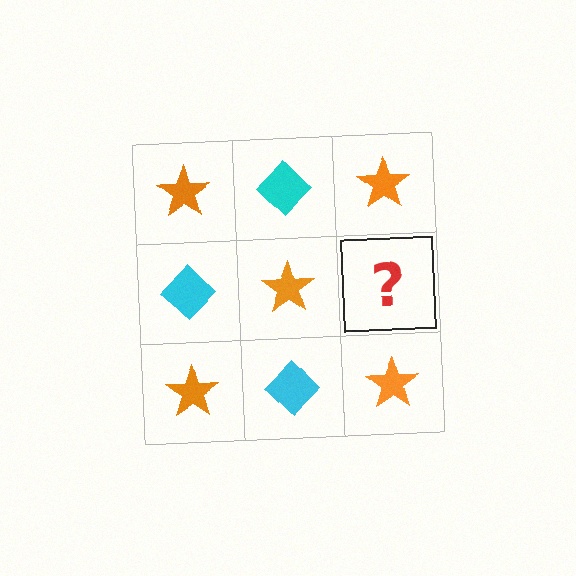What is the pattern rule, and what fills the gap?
The rule is that it alternates orange star and cyan diamond in a checkerboard pattern. The gap should be filled with a cyan diamond.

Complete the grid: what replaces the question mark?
The question mark should be replaced with a cyan diamond.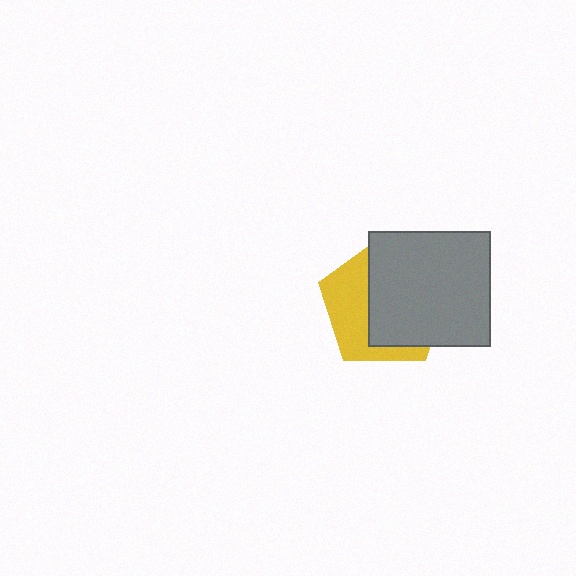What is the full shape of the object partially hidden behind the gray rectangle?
The partially hidden object is a yellow pentagon.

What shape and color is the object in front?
The object in front is a gray rectangle.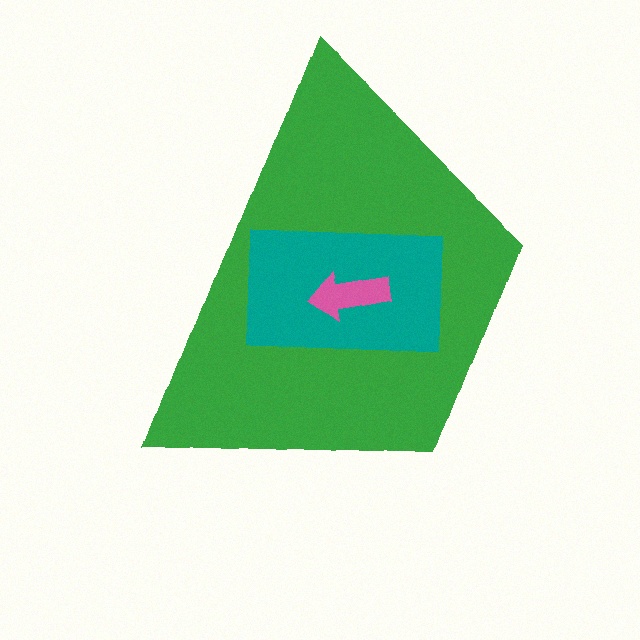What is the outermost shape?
The green trapezoid.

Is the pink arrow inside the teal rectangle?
Yes.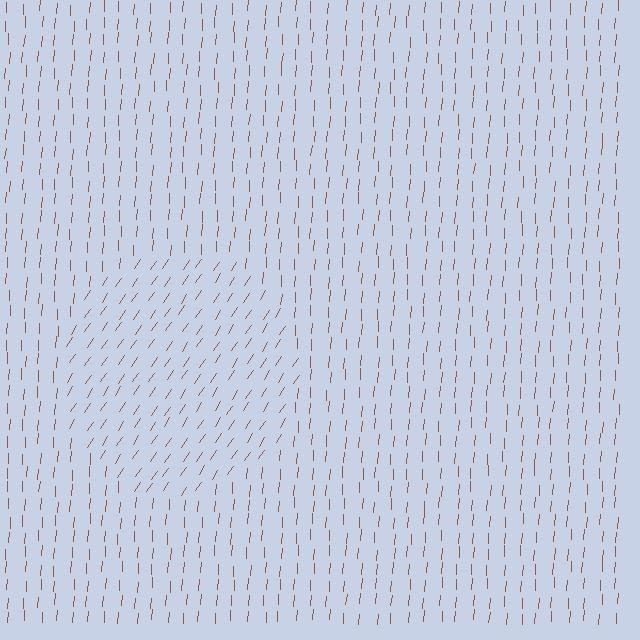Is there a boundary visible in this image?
Yes, there is a texture boundary formed by a change in line orientation.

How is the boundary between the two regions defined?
The boundary is defined purely by a change in line orientation (approximately 31 degrees difference). All lines are the same color and thickness.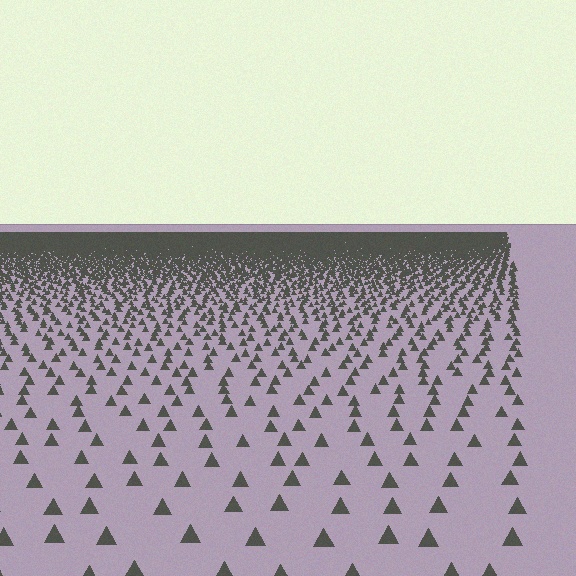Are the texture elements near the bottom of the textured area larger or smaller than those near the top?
Larger. Near the bottom, elements are closer to the viewer and appear at a bigger on-screen size.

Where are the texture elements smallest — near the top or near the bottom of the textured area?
Near the top.